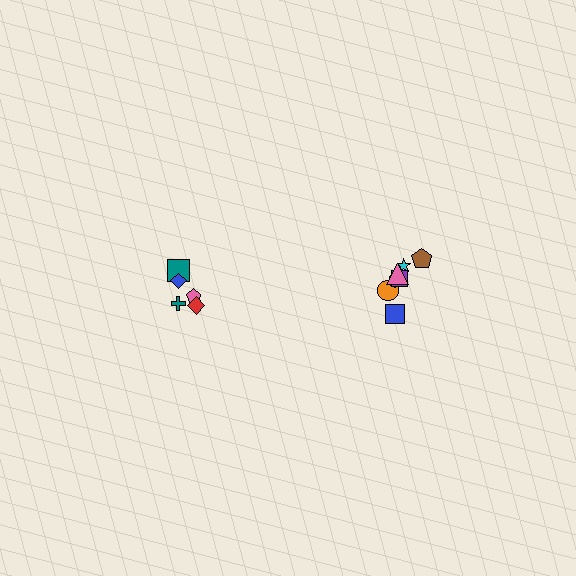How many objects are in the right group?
There are 7 objects.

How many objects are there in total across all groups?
There are 12 objects.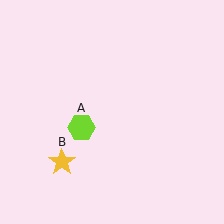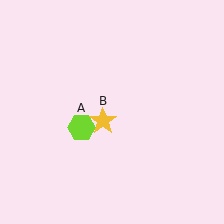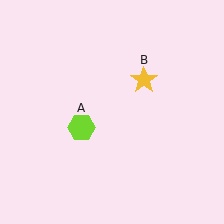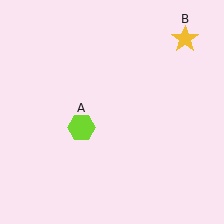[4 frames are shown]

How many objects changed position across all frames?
1 object changed position: yellow star (object B).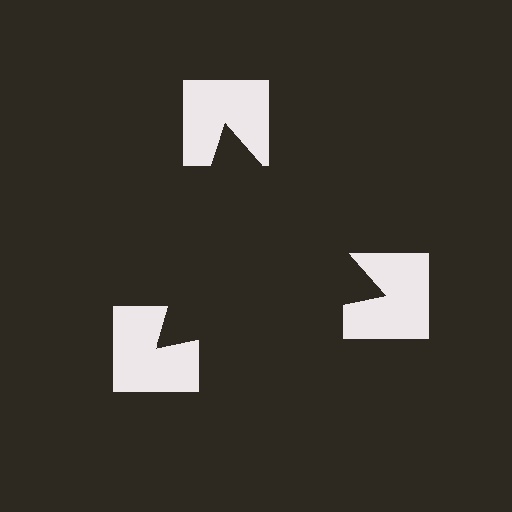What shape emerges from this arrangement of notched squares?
An illusory triangle — its edges are inferred from the aligned wedge cuts in the notched squares, not physically drawn.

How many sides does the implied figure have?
3 sides.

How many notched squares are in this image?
There are 3 — one at each vertex of the illusory triangle.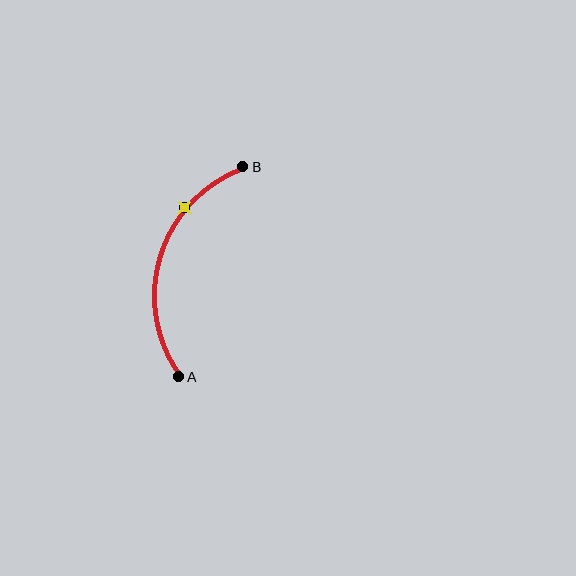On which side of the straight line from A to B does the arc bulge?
The arc bulges to the left of the straight line connecting A and B.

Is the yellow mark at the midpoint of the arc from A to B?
No. The yellow mark lies on the arc but is closer to endpoint B. The arc midpoint would be at the point on the curve equidistant along the arc from both A and B.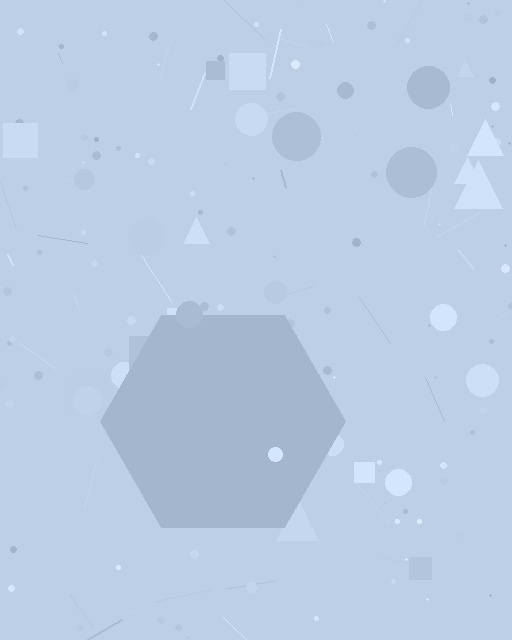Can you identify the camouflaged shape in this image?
The camouflaged shape is a hexagon.